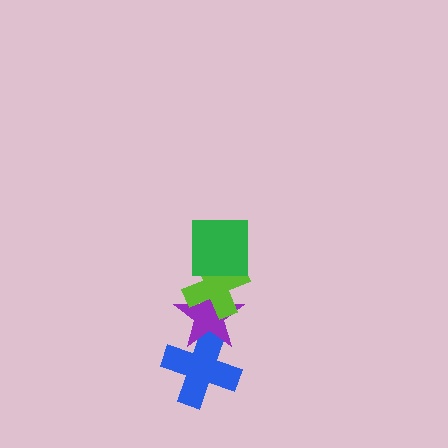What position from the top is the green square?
The green square is 1st from the top.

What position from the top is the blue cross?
The blue cross is 4th from the top.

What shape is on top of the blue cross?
The purple star is on top of the blue cross.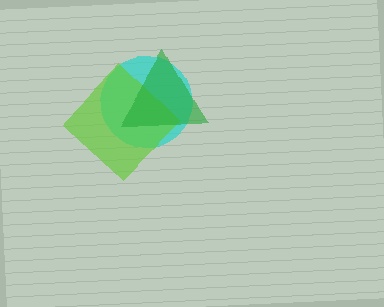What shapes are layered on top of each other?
The layered shapes are: a cyan circle, a lime diamond, a green triangle.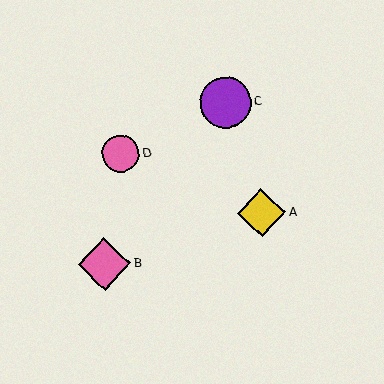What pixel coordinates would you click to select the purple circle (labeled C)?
Click at (225, 103) to select the purple circle C.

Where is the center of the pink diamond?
The center of the pink diamond is at (104, 264).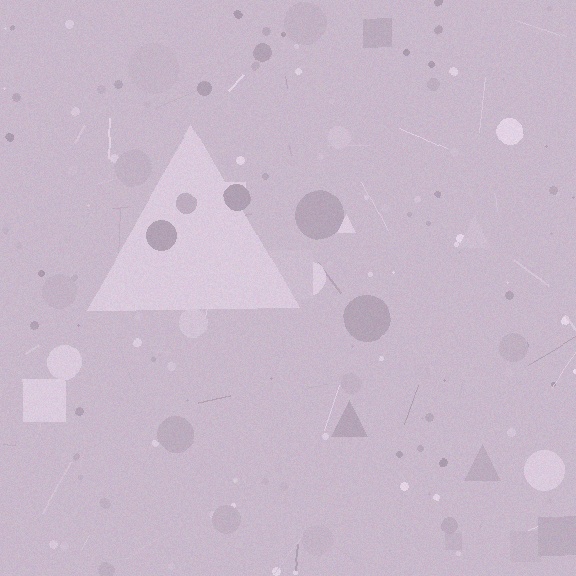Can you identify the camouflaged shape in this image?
The camouflaged shape is a triangle.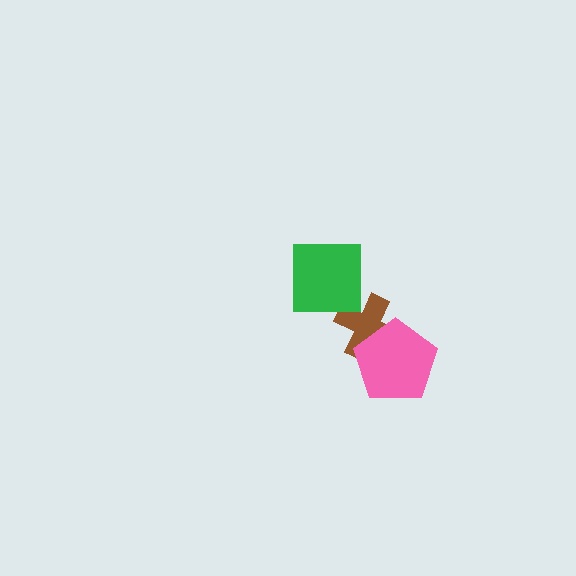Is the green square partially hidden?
No, no other shape covers it.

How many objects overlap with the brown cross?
1 object overlaps with the brown cross.